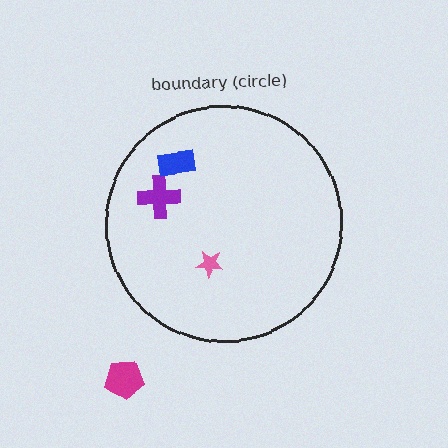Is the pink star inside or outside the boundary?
Inside.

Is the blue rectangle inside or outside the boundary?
Inside.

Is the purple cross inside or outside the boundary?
Inside.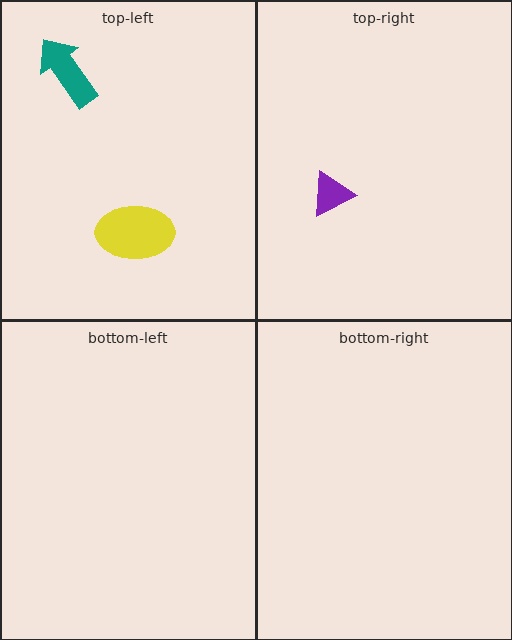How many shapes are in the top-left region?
2.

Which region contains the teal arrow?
The top-left region.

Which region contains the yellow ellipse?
The top-left region.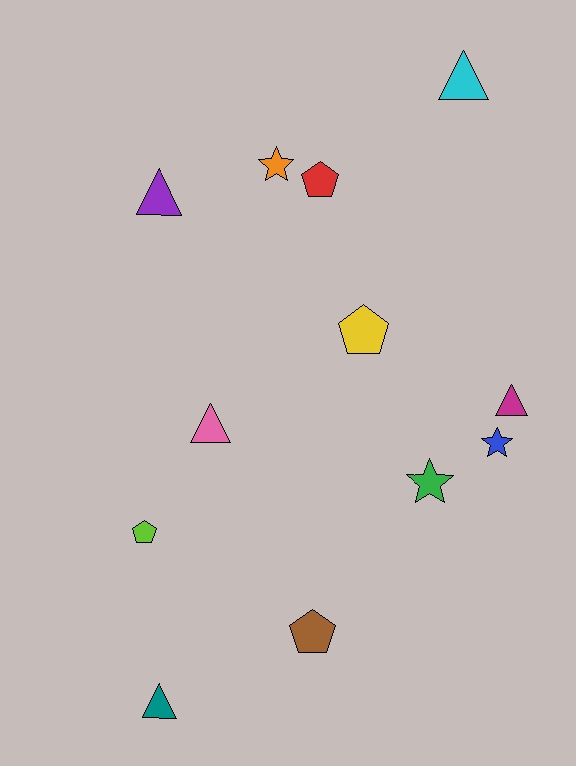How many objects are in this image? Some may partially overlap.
There are 12 objects.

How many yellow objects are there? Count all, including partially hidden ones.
There is 1 yellow object.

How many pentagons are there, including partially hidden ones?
There are 4 pentagons.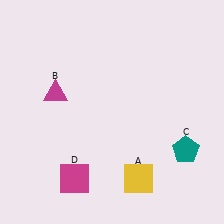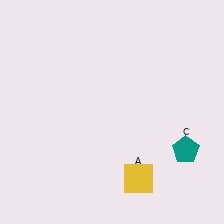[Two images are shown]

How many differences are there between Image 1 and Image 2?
There are 2 differences between the two images.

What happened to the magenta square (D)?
The magenta square (D) was removed in Image 2. It was in the bottom-left area of Image 1.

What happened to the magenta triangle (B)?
The magenta triangle (B) was removed in Image 2. It was in the top-left area of Image 1.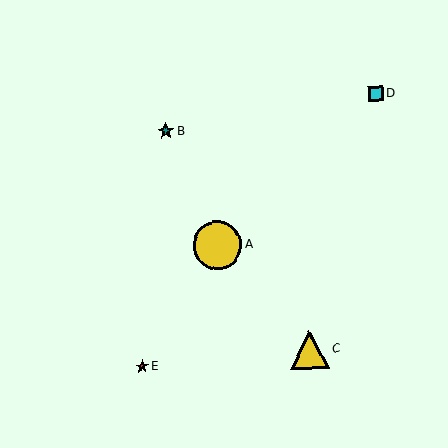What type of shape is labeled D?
Shape D is a cyan square.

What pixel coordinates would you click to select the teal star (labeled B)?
Click at (166, 131) to select the teal star B.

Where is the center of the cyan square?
The center of the cyan square is at (376, 93).